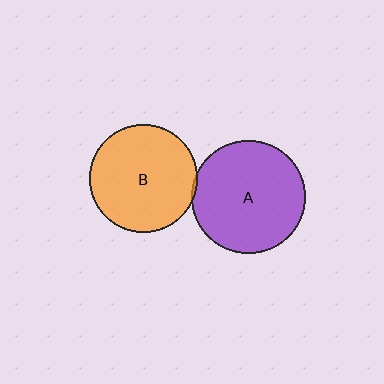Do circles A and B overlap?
Yes.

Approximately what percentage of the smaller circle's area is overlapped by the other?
Approximately 5%.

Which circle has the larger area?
Circle A (purple).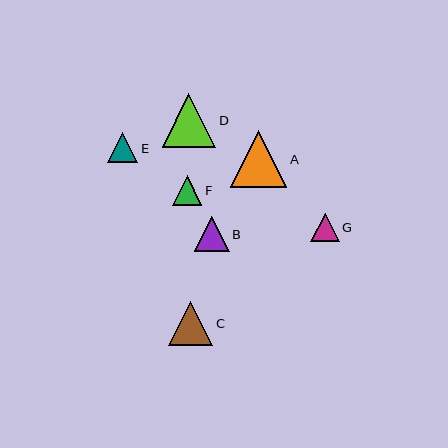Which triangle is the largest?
Triangle A is the largest with a size of approximately 56 pixels.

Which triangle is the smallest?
Triangle G is the smallest with a size of approximately 29 pixels.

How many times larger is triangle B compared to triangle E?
Triangle B is approximately 1.2 times the size of triangle E.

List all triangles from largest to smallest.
From largest to smallest: A, D, C, B, E, F, G.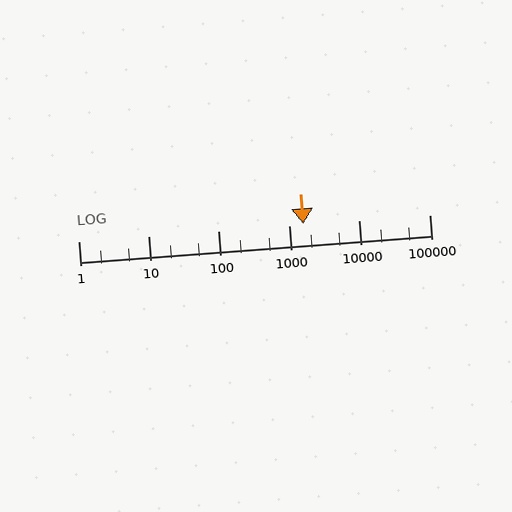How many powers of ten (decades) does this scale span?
The scale spans 5 decades, from 1 to 100000.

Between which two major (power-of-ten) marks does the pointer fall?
The pointer is between 1000 and 10000.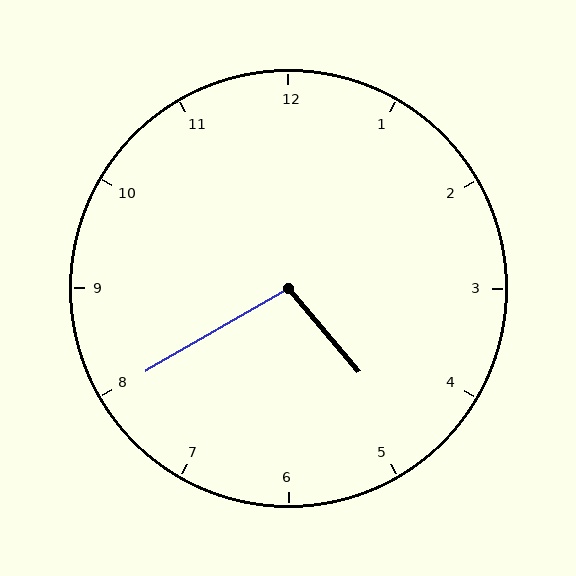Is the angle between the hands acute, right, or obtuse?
It is obtuse.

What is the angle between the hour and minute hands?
Approximately 100 degrees.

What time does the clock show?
4:40.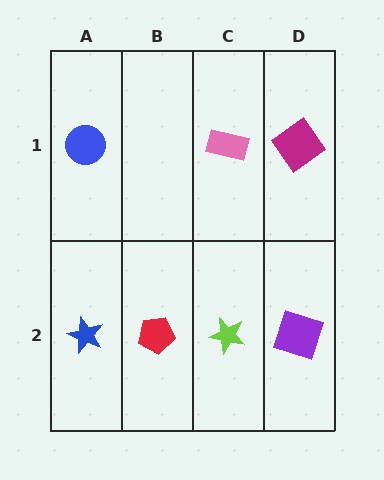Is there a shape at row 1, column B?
No, that cell is empty.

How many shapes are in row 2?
4 shapes.